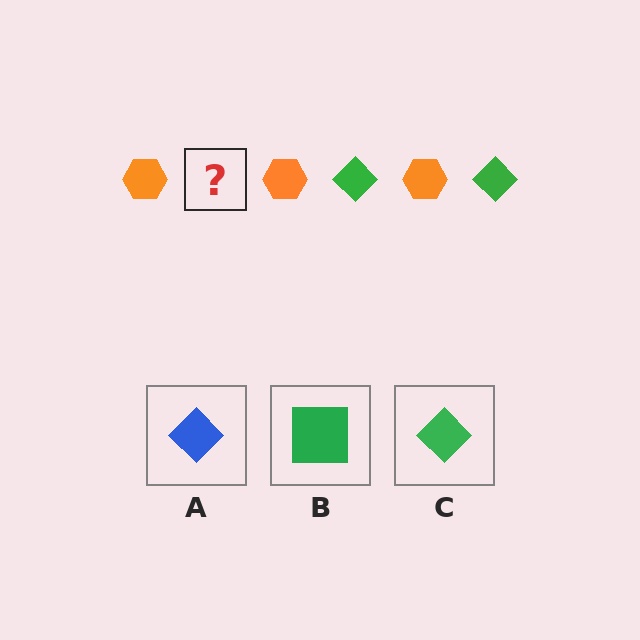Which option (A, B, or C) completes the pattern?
C.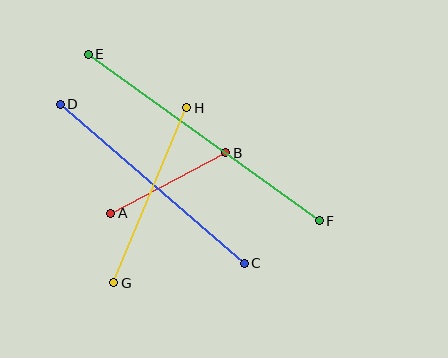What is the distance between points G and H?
The distance is approximately 190 pixels.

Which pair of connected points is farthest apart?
Points E and F are farthest apart.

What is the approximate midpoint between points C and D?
The midpoint is at approximately (152, 184) pixels.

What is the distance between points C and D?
The distance is approximately 243 pixels.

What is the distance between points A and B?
The distance is approximately 130 pixels.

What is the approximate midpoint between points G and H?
The midpoint is at approximately (150, 195) pixels.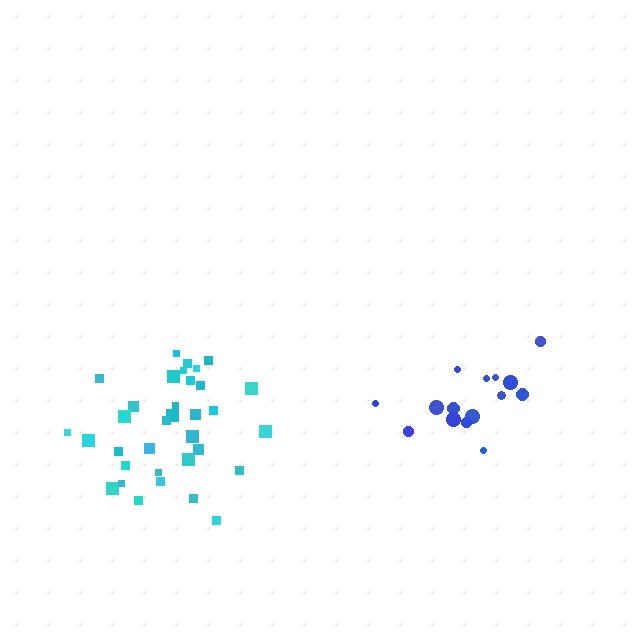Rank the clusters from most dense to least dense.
blue, cyan.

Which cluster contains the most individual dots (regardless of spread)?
Cyan (35).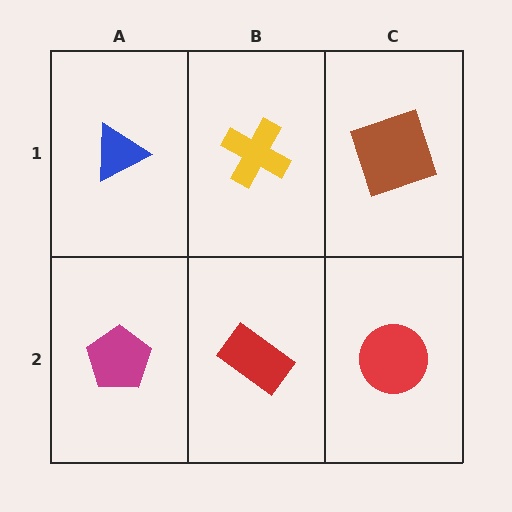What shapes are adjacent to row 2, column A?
A blue triangle (row 1, column A), a red rectangle (row 2, column B).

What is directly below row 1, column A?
A magenta pentagon.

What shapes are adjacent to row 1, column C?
A red circle (row 2, column C), a yellow cross (row 1, column B).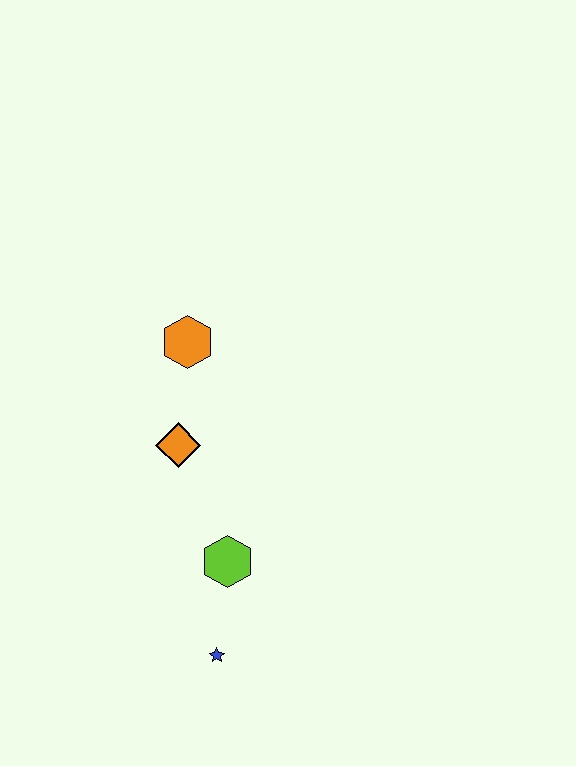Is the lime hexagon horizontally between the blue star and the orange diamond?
No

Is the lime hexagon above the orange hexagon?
No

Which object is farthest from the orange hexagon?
The blue star is farthest from the orange hexagon.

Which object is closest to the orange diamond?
The orange hexagon is closest to the orange diamond.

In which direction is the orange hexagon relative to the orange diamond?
The orange hexagon is above the orange diamond.